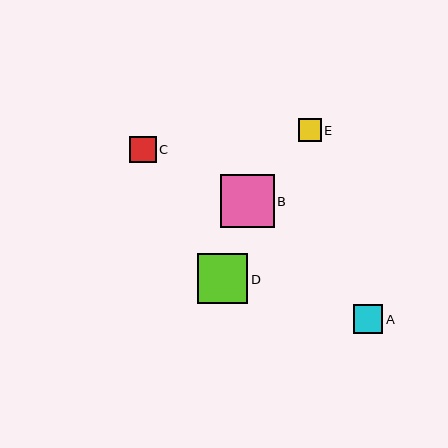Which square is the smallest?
Square E is the smallest with a size of approximately 23 pixels.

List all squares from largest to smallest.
From largest to smallest: B, D, A, C, E.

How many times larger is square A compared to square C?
Square A is approximately 1.1 times the size of square C.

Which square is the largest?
Square B is the largest with a size of approximately 54 pixels.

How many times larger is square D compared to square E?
Square D is approximately 2.2 times the size of square E.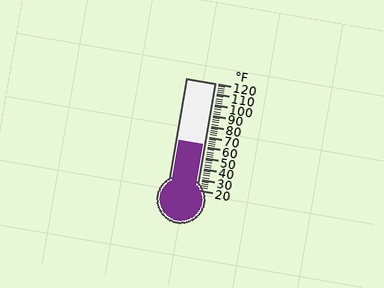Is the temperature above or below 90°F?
The temperature is below 90°F.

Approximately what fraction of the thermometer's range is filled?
The thermometer is filled to approximately 40% of its range.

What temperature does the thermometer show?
The thermometer shows approximately 62°F.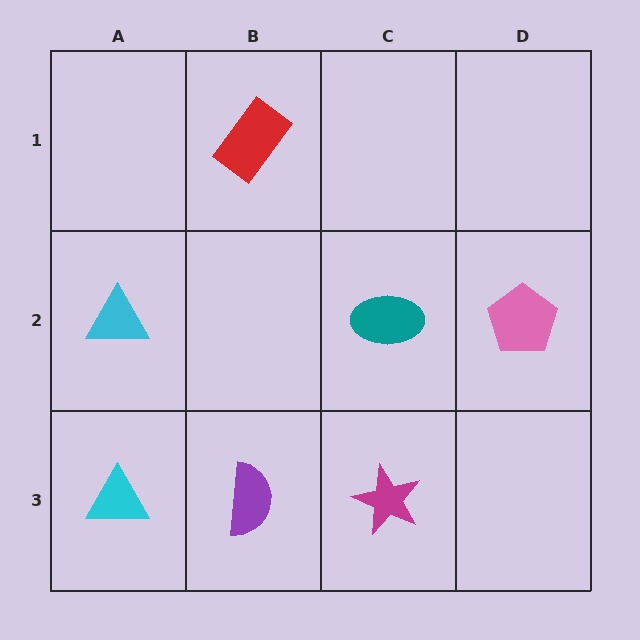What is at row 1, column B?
A red rectangle.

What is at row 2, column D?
A pink pentagon.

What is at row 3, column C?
A magenta star.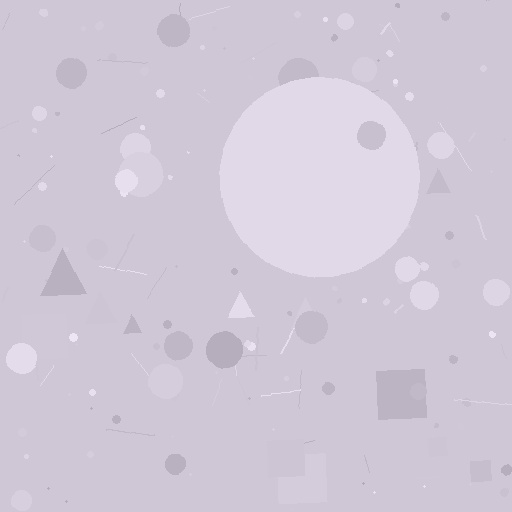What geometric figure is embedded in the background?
A circle is embedded in the background.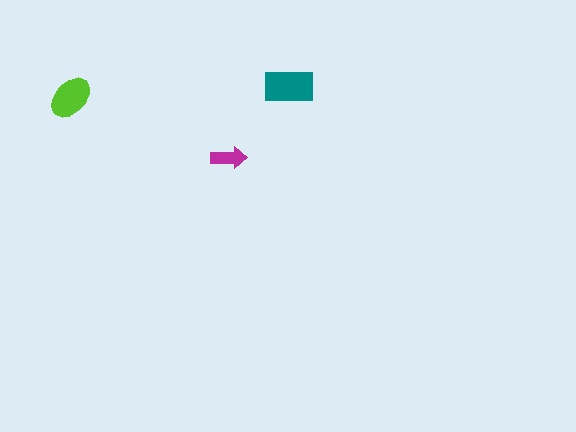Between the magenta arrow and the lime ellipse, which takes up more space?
The lime ellipse.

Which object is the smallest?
The magenta arrow.